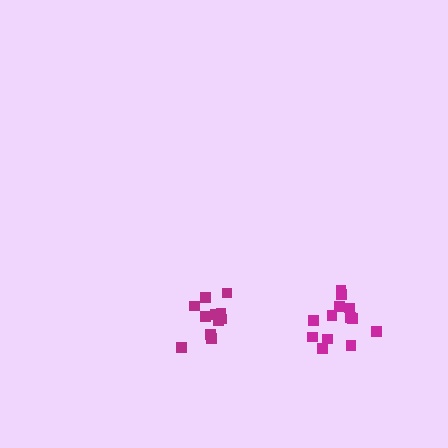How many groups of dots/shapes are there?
There are 2 groups.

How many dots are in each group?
Group 1: 13 dots, Group 2: 11 dots (24 total).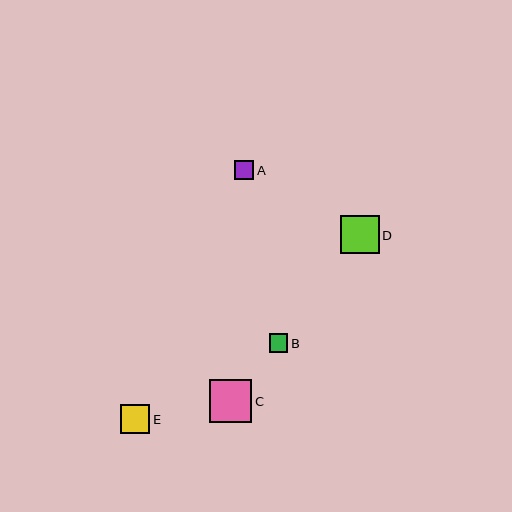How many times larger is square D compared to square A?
Square D is approximately 2.0 times the size of square A.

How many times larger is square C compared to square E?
Square C is approximately 1.4 times the size of square E.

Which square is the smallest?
Square B is the smallest with a size of approximately 18 pixels.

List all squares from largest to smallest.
From largest to smallest: C, D, E, A, B.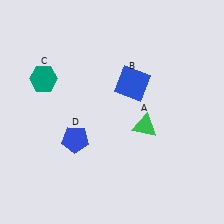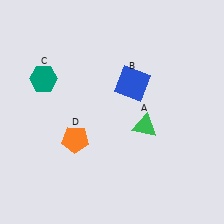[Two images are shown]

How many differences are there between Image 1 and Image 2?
There is 1 difference between the two images.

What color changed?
The pentagon (D) changed from blue in Image 1 to orange in Image 2.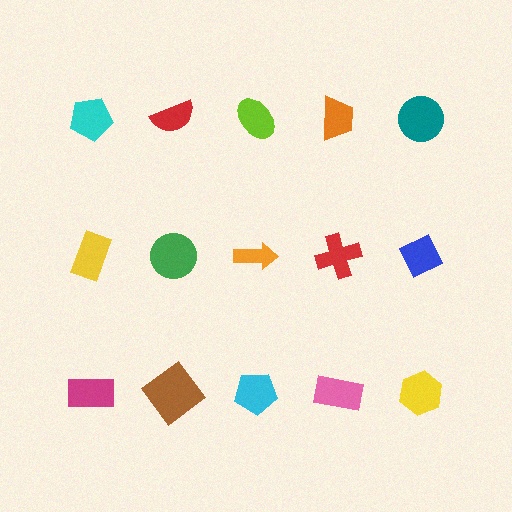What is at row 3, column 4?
A pink rectangle.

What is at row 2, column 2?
A green circle.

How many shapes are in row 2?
5 shapes.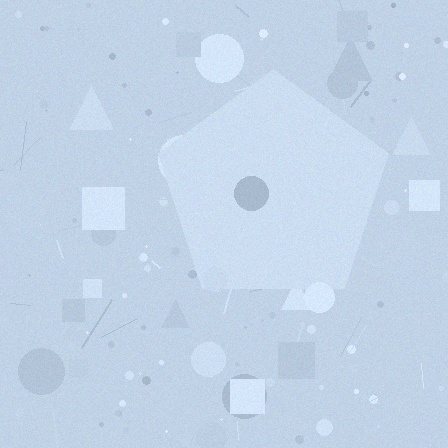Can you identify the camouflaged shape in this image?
The camouflaged shape is a pentagon.